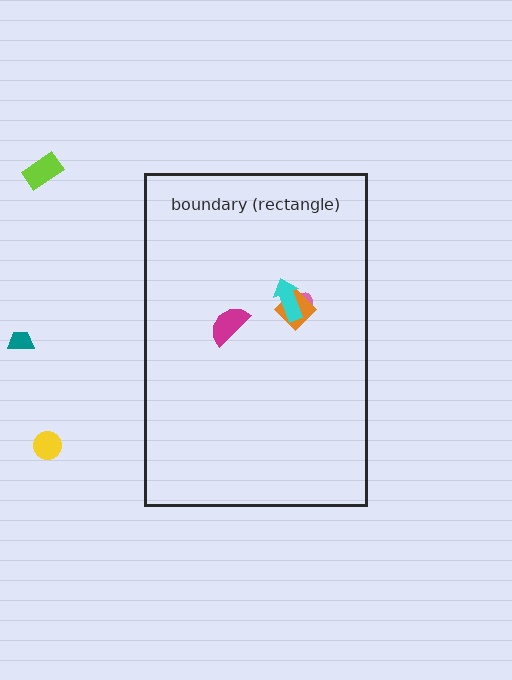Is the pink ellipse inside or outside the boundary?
Inside.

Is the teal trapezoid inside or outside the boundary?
Outside.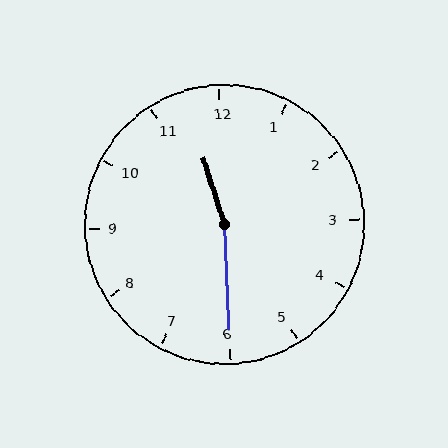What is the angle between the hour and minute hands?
Approximately 165 degrees.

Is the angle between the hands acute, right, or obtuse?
It is obtuse.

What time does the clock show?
11:30.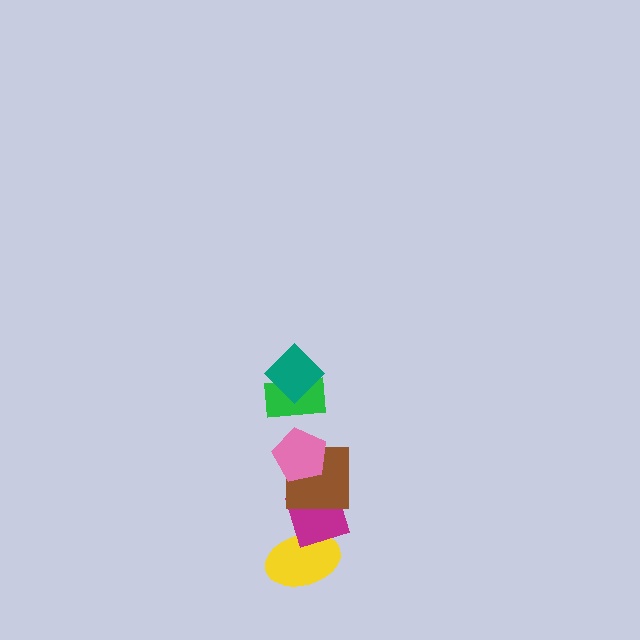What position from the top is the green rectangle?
The green rectangle is 2nd from the top.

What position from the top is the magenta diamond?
The magenta diamond is 5th from the top.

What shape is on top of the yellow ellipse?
The magenta diamond is on top of the yellow ellipse.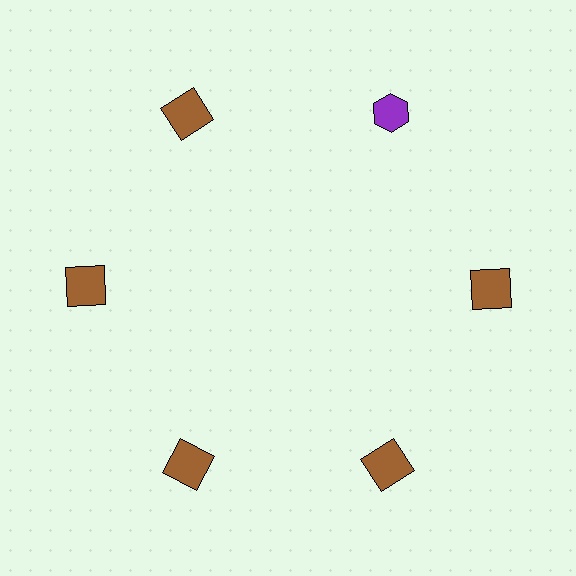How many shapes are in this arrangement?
There are 6 shapes arranged in a ring pattern.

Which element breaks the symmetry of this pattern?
The purple hexagon at roughly the 1 o'clock position breaks the symmetry. All other shapes are brown squares.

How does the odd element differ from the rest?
It differs in both color (purple instead of brown) and shape (hexagon instead of square).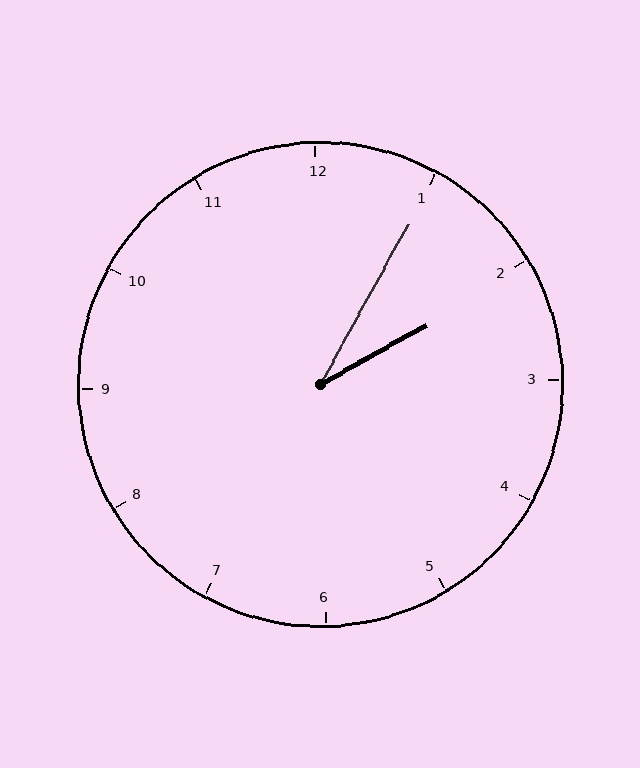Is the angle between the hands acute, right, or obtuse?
It is acute.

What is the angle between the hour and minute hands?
Approximately 32 degrees.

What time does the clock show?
2:05.